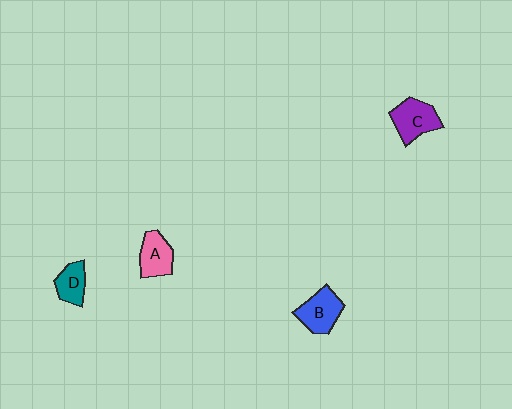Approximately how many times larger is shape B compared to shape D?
Approximately 1.4 times.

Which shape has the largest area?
Shape B (blue).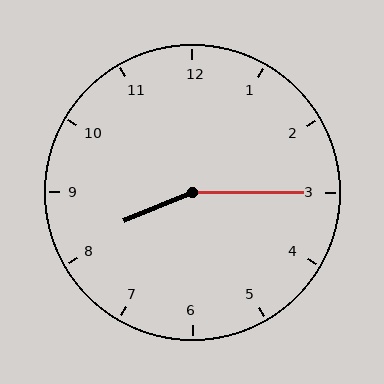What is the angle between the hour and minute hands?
Approximately 158 degrees.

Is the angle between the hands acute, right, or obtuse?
It is obtuse.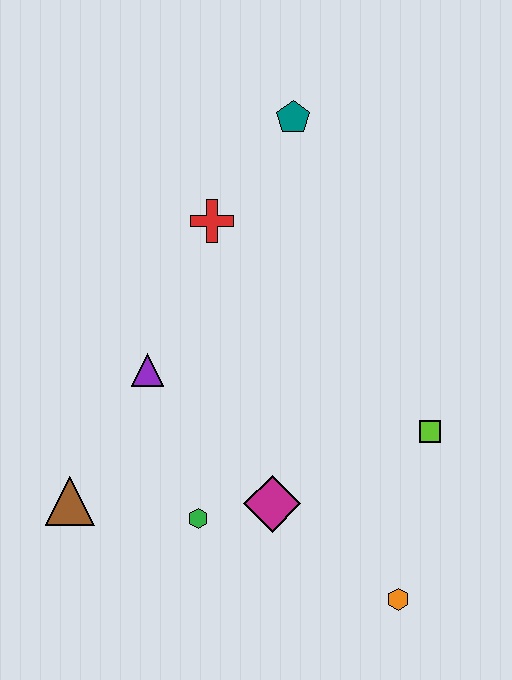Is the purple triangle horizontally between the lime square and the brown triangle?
Yes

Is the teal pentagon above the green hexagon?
Yes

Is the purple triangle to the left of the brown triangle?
No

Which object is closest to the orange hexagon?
The magenta diamond is closest to the orange hexagon.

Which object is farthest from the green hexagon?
The teal pentagon is farthest from the green hexagon.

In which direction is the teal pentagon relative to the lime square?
The teal pentagon is above the lime square.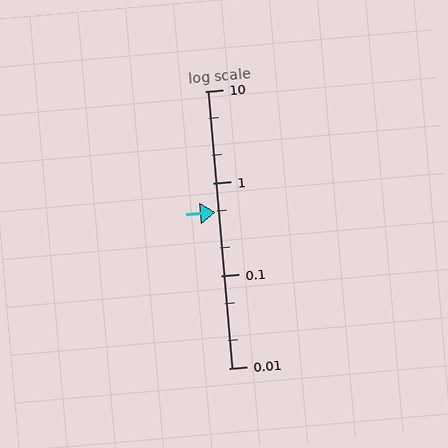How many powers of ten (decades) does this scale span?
The scale spans 3 decades, from 0.01 to 10.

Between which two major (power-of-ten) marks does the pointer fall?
The pointer is between 0.1 and 1.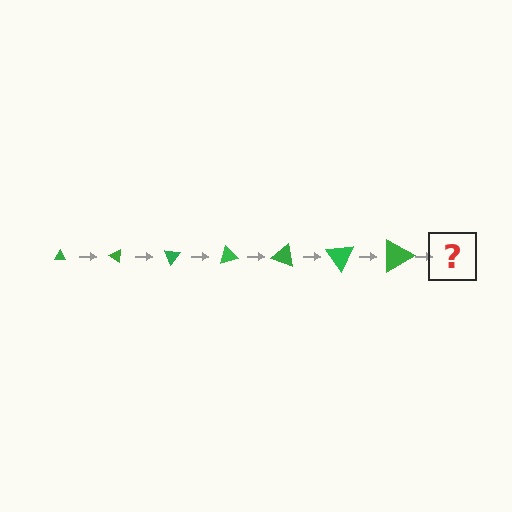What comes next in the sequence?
The next element should be a triangle, larger than the previous one and rotated 245 degrees from the start.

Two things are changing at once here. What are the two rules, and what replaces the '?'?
The two rules are that the triangle grows larger each step and it rotates 35 degrees each step. The '?' should be a triangle, larger than the previous one and rotated 245 degrees from the start.